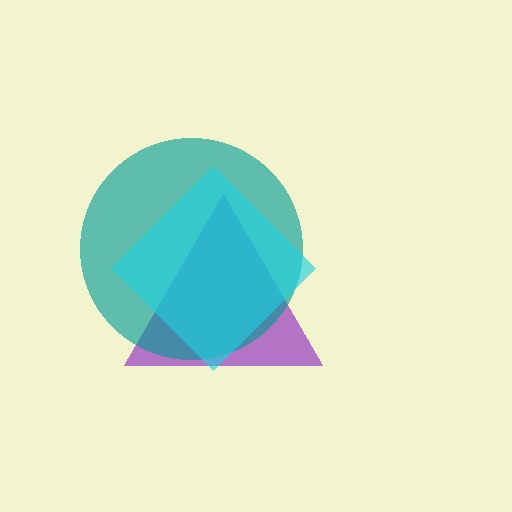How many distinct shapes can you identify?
There are 3 distinct shapes: a purple triangle, a teal circle, a cyan diamond.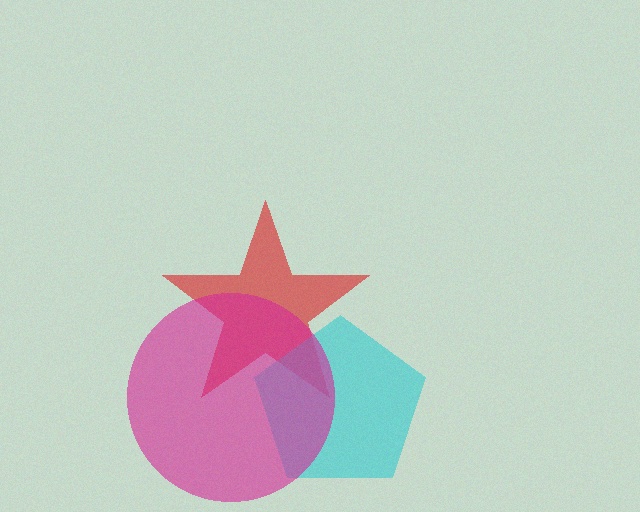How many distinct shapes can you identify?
There are 3 distinct shapes: a red star, a cyan pentagon, a magenta circle.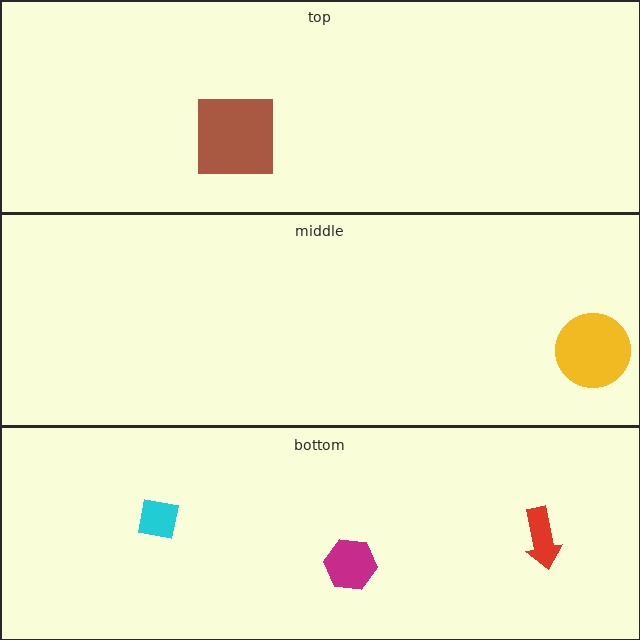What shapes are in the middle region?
The yellow circle.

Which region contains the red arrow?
The bottom region.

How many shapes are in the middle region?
1.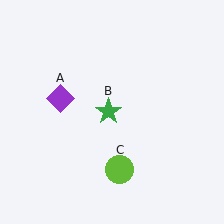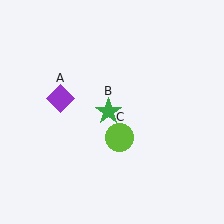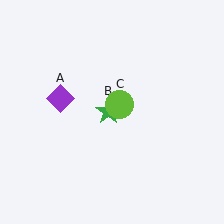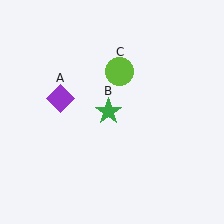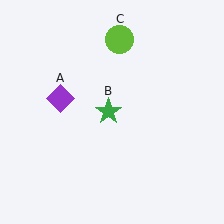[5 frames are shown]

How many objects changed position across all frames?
1 object changed position: lime circle (object C).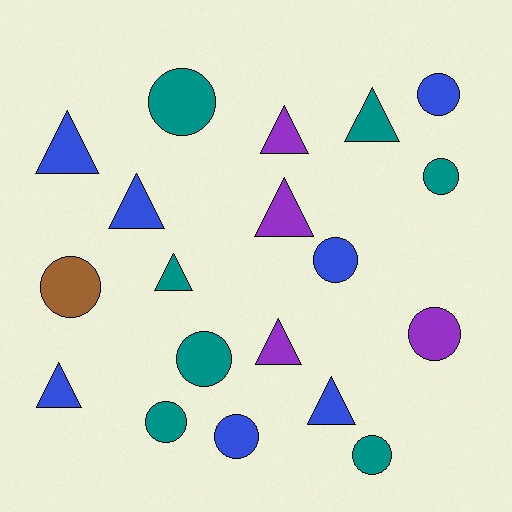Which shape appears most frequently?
Circle, with 10 objects.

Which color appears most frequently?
Teal, with 7 objects.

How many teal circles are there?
There are 5 teal circles.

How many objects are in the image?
There are 19 objects.